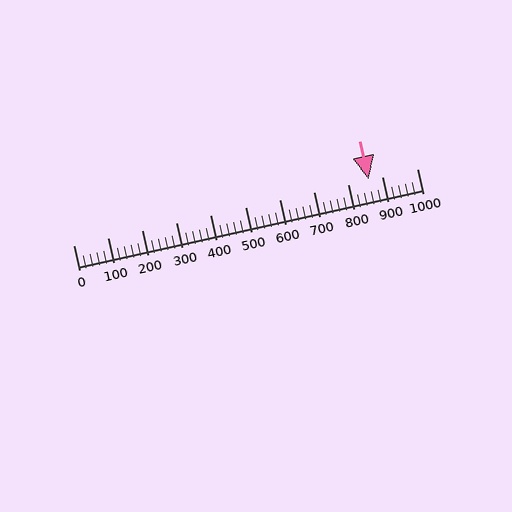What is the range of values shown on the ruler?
The ruler shows values from 0 to 1000.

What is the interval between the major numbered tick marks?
The major tick marks are spaced 100 units apart.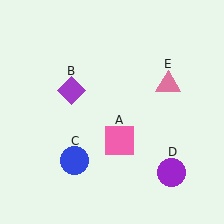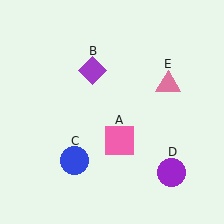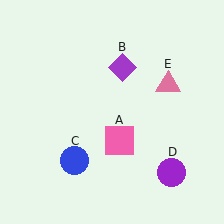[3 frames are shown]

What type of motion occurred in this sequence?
The purple diamond (object B) rotated clockwise around the center of the scene.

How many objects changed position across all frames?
1 object changed position: purple diamond (object B).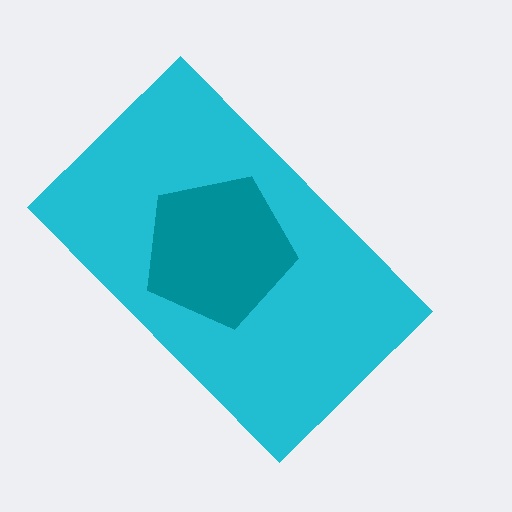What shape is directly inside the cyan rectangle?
The teal pentagon.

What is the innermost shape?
The teal pentagon.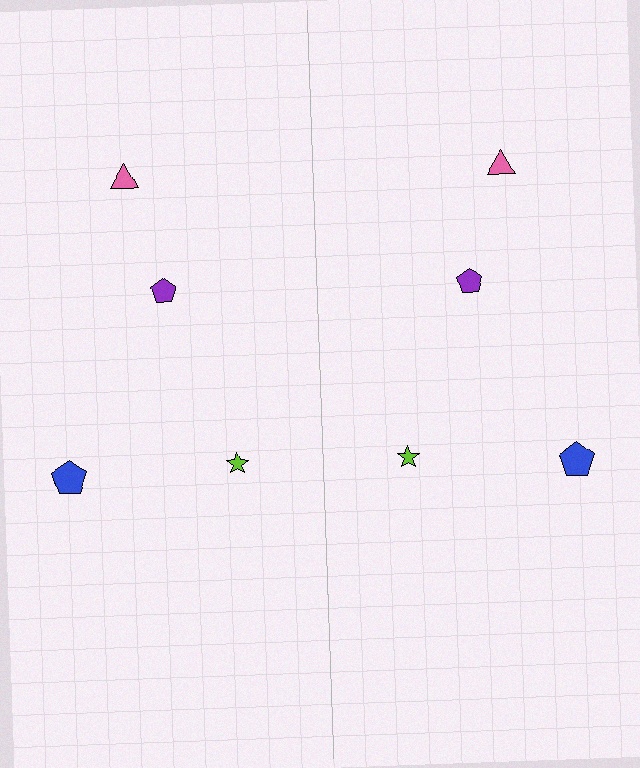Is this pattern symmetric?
Yes, this pattern has bilateral (reflection) symmetry.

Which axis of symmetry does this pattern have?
The pattern has a vertical axis of symmetry running through the center of the image.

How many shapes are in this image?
There are 8 shapes in this image.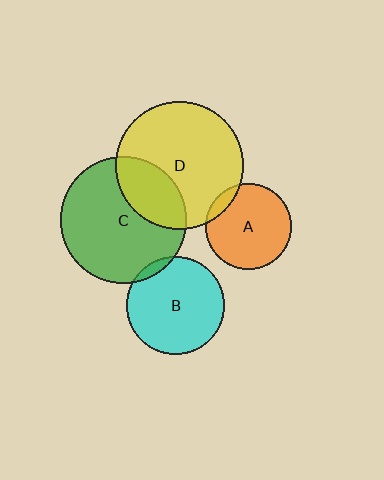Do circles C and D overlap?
Yes.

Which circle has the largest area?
Circle D (yellow).